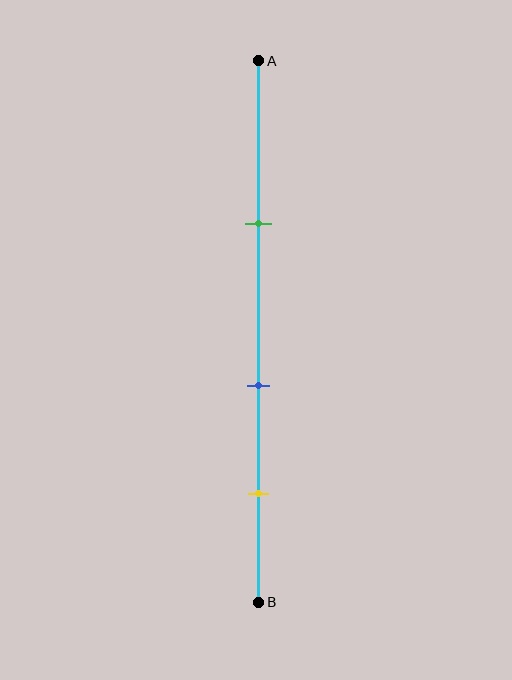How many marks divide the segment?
There are 3 marks dividing the segment.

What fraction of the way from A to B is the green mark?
The green mark is approximately 30% (0.3) of the way from A to B.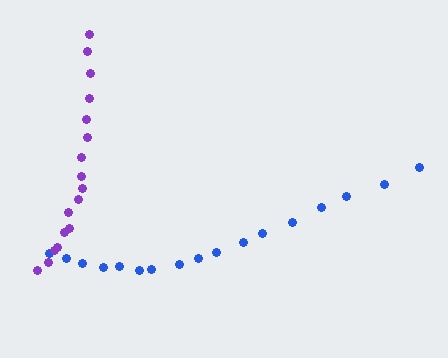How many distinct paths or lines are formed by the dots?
There are 2 distinct paths.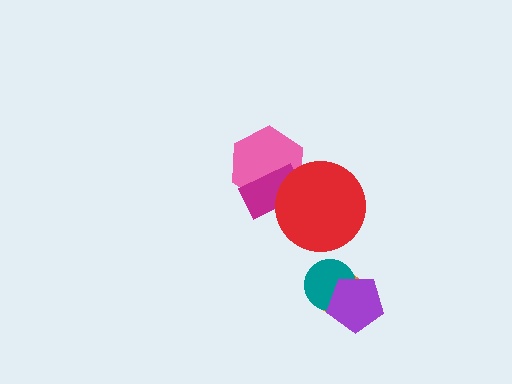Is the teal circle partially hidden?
Yes, it is partially covered by another shape.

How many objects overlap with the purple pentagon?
2 objects overlap with the purple pentagon.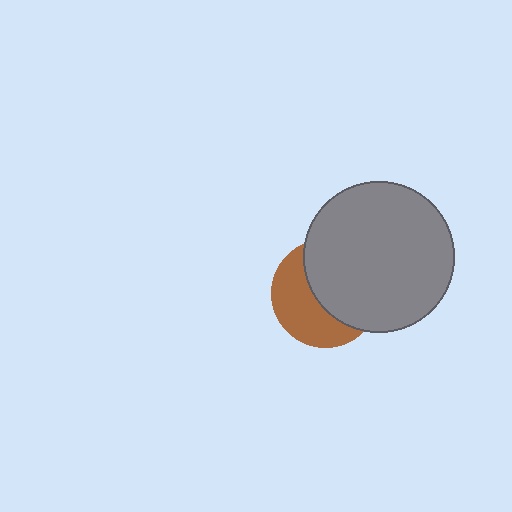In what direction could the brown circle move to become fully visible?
The brown circle could move left. That would shift it out from behind the gray circle entirely.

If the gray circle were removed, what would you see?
You would see the complete brown circle.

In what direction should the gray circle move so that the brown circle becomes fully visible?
The gray circle should move right. That is the shortest direction to clear the overlap and leave the brown circle fully visible.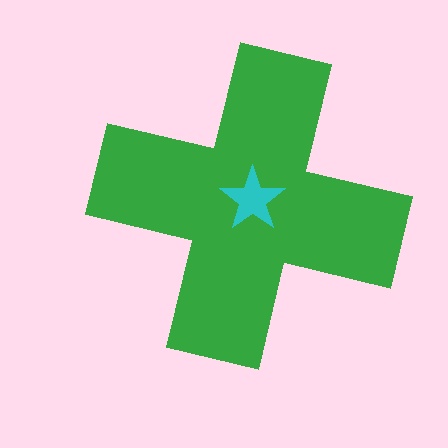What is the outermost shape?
The green cross.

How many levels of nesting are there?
2.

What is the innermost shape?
The cyan star.